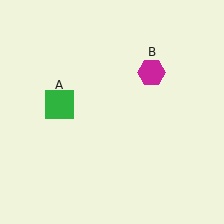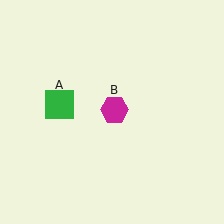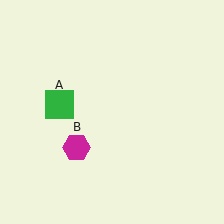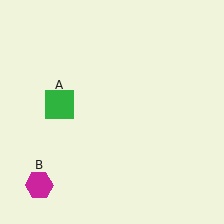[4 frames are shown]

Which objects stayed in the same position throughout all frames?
Green square (object A) remained stationary.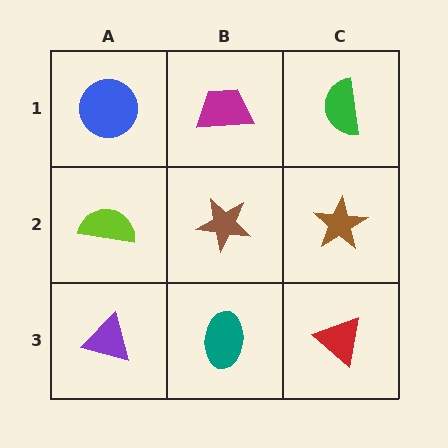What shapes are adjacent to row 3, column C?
A brown star (row 2, column C), a teal ellipse (row 3, column B).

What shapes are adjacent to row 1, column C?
A brown star (row 2, column C), a magenta trapezoid (row 1, column B).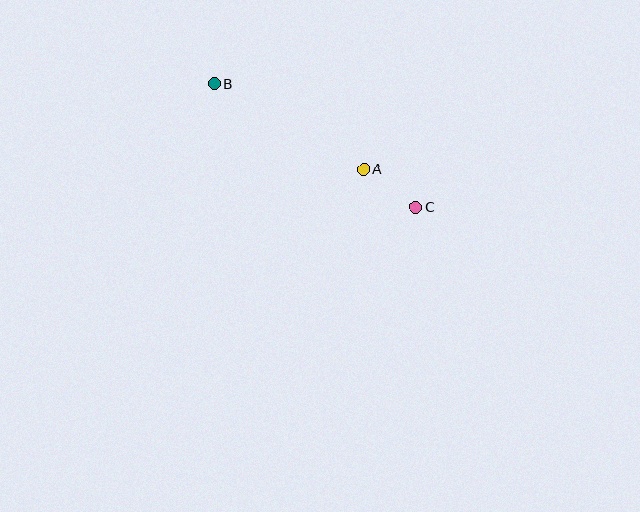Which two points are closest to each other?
Points A and C are closest to each other.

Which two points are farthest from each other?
Points B and C are farthest from each other.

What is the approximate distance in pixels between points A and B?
The distance between A and B is approximately 172 pixels.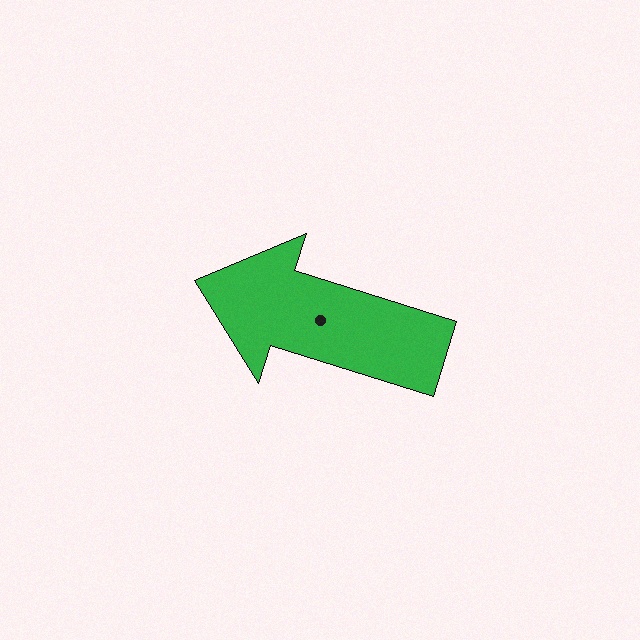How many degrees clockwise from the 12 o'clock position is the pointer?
Approximately 287 degrees.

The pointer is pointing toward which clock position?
Roughly 10 o'clock.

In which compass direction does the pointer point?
West.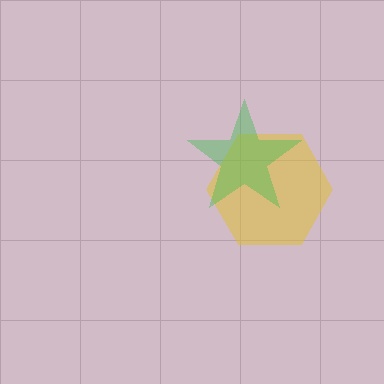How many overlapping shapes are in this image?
There are 2 overlapping shapes in the image.